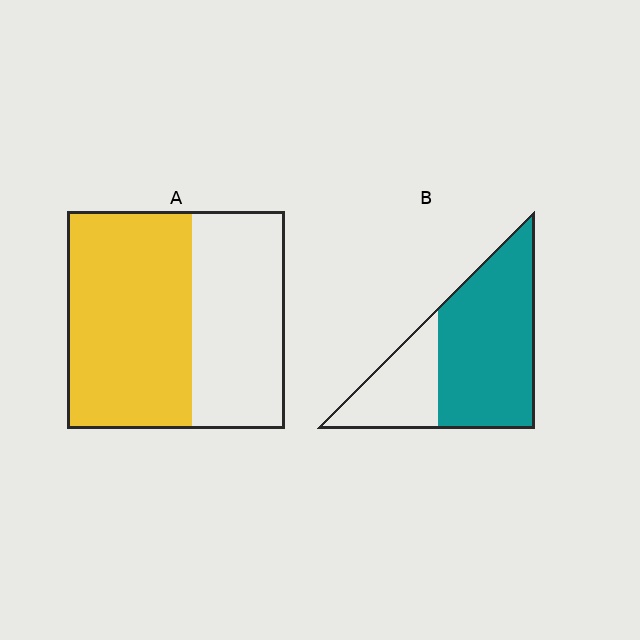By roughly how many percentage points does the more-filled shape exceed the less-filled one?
By roughly 10 percentage points (B over A).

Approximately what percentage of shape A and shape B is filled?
A is approximately 55% and B is approximately 70%.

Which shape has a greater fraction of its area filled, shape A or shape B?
Shape B.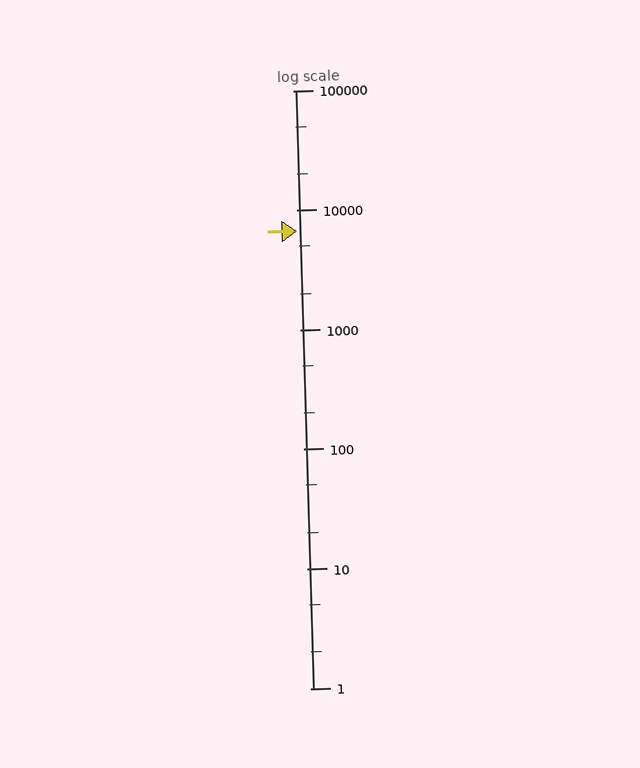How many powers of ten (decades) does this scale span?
The scale spans 5 decades, from 1 to 100000.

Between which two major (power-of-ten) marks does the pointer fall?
The pointer is between 1000 and 10000.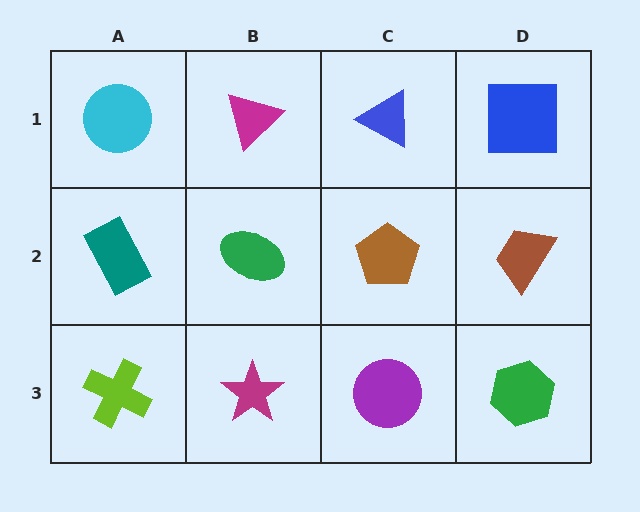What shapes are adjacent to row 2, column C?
A blue triangle (row 1, column C), a purple circle (row 3, column C), a green ellipse (row 2, column B), a brown trapezoid (row 2, column D).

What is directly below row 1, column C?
A brown pentagon.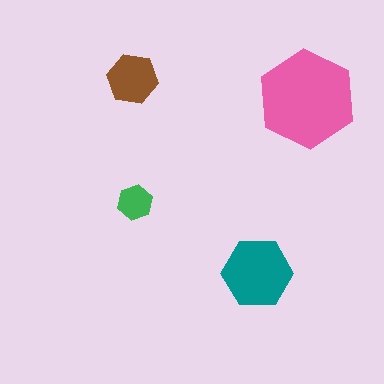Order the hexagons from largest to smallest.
the pink one, the teal one, the brown one, the green one.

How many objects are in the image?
There are 4 objects in the image.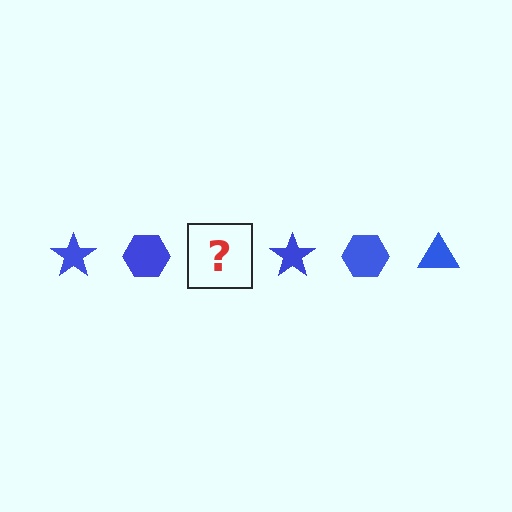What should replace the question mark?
The question mark should be replaced with a blue triangle.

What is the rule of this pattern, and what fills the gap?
The rule is that the pattern cycles through star, hexagon, triangle shapes in blue. The gap should be filled with a blue triangle.